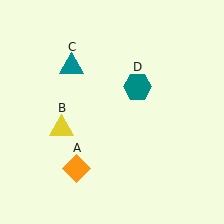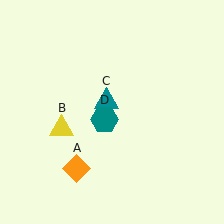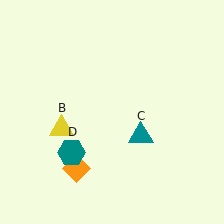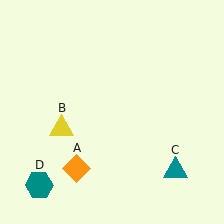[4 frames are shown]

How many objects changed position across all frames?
2 objects changed position: teal triangle (object C), teal hexagon (object D).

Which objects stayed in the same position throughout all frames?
Orange diamond (object A) and yellow triangle (object B) remained stationary.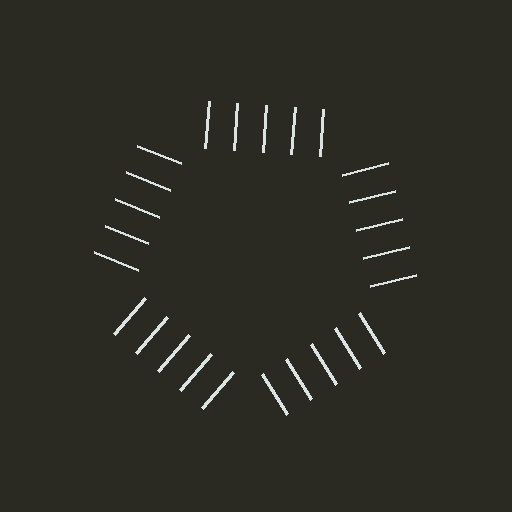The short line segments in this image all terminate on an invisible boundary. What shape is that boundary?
An illusory pentagon — the line segments terminate on its edges but no continuous stroke is drawn.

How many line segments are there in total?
25 — 5 along each of the 5 edges.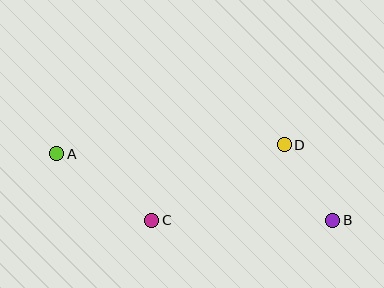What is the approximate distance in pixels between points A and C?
The distance between A and C is approximately 116 pixels.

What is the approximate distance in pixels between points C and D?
The distance between C and D is approximately 153 pixels.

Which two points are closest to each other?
Points B and D are closest to each other.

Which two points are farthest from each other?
Points A and B are farthest from each other.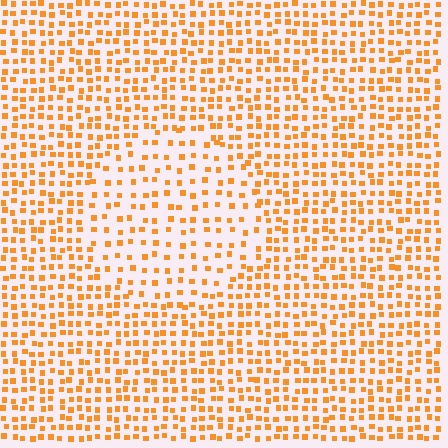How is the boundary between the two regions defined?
The boundary is defined by a change in element density (approximately 1.8x ratio). All elements are the same color, size, and shape.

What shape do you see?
I see a circle.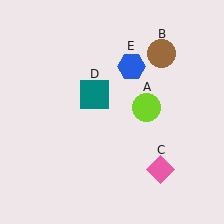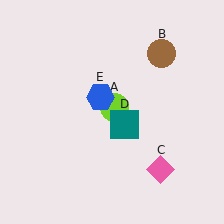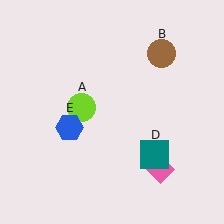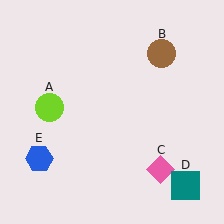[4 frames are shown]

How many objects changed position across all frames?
3 objects changed position: lime circle (object A), teal square (object D), blue hexagon (object E).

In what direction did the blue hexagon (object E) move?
The blue hexagon (object E) moved down and to the left.